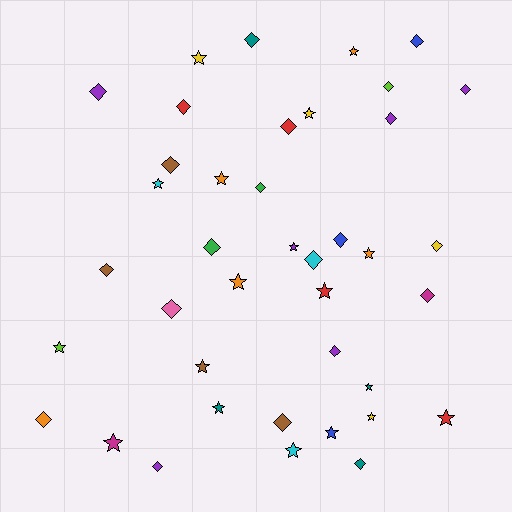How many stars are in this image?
There are 18 stars.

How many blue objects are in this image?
There are 3 blue objects.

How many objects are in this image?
There are 40 objects.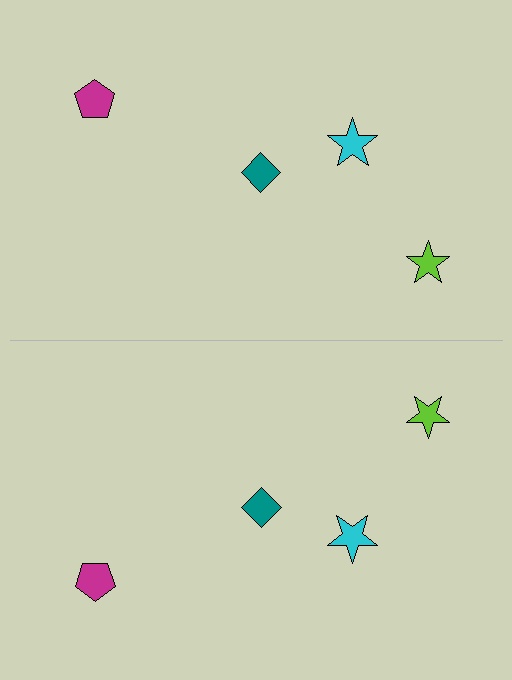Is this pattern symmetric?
Yes, this pattern has bilateral (reflection) symmetry.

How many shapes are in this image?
There are 8 shapes in this image.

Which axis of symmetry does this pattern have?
The pattern has a horizontal axis of symmetry running through the center of the image.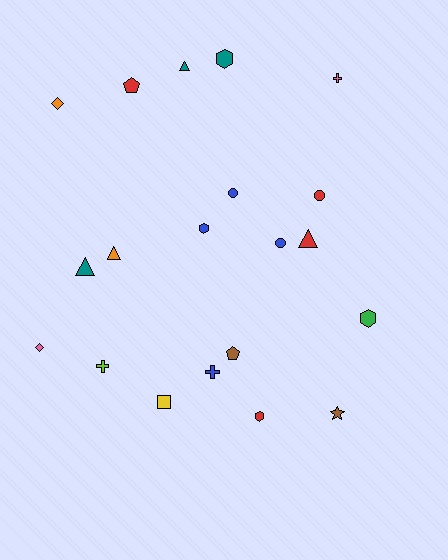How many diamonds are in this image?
There are 2 diamonds.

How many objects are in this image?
There are 20 objects.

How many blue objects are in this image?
There are 4 blue objects.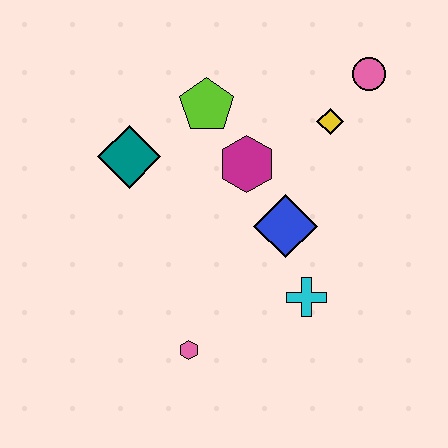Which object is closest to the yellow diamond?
The pink circle is closest to the yellow diamond.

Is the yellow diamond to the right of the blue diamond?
Yes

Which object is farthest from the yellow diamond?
The pink hexagon is farthest from the yellow diamond.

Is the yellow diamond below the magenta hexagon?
No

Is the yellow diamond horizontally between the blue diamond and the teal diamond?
No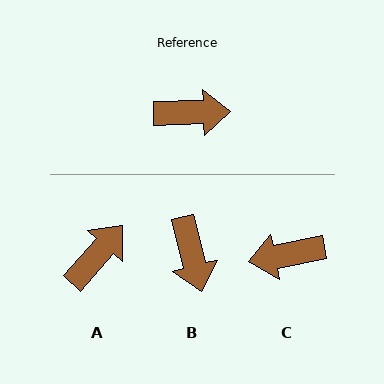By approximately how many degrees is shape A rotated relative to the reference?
Approximately 47 degrees counter-clockwise.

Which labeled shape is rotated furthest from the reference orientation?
C, about 170 degrees away.